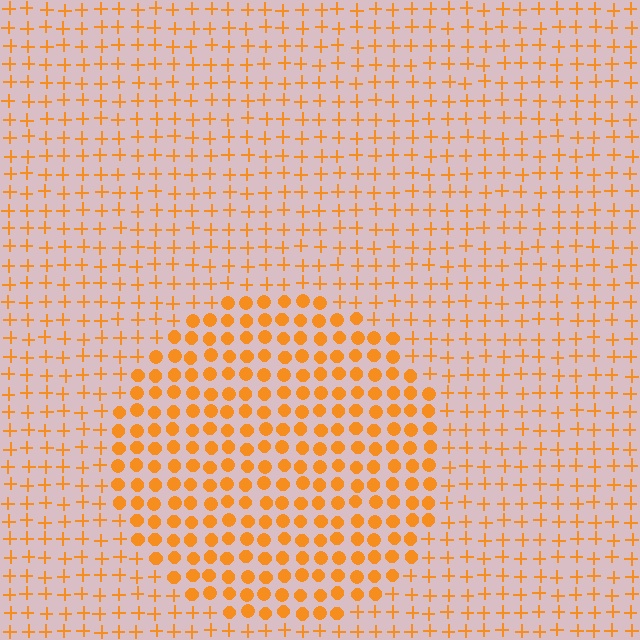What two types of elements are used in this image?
The image uses circles inside the circle region and plus signs outside it.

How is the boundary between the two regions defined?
The boundary is defined by a change in element shape: circles inside vs. plus signs outside. All elements share the same color and spacing.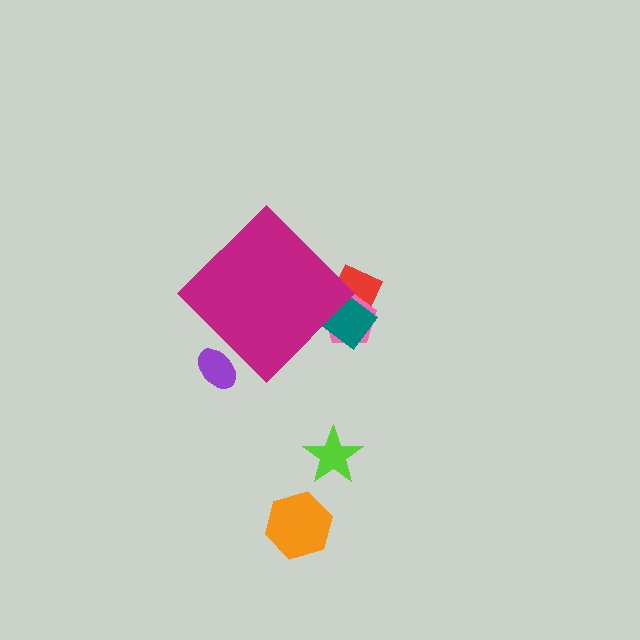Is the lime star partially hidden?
No, the lime star is fully visible.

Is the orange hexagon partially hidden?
No, the orange hexagon is fully visible.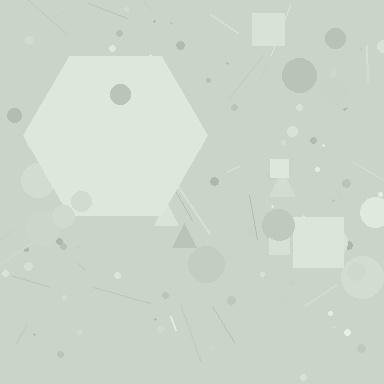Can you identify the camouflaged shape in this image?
The camouflaged shape is a hexagon.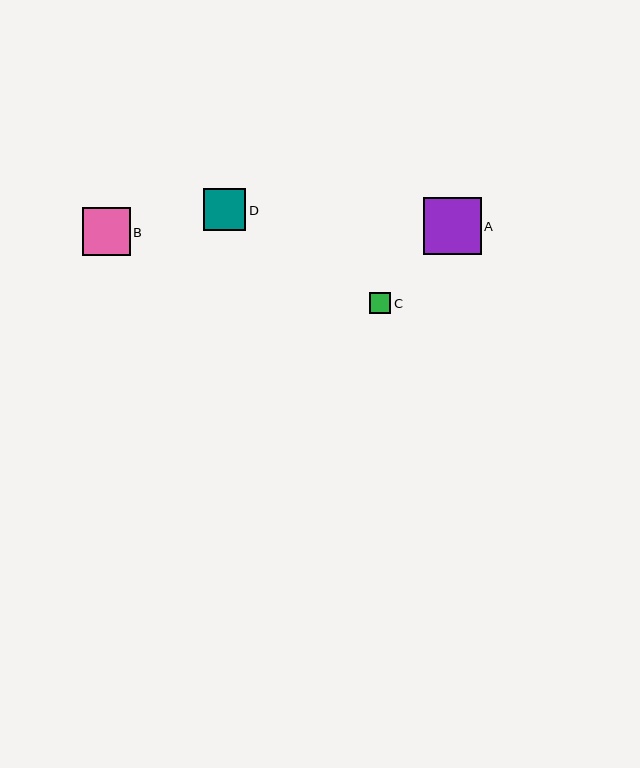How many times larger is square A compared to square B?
Square A is approximately 1.2 times the size of square B.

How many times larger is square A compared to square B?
Square A is approximately 1.2 times the size of square B.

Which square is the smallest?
Square C is the smallest with a size of approximately 21 pixels.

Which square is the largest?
Square A is the largest with a size of approximately 58 pixels.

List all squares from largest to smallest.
From largest to smallest: A, B, D, C.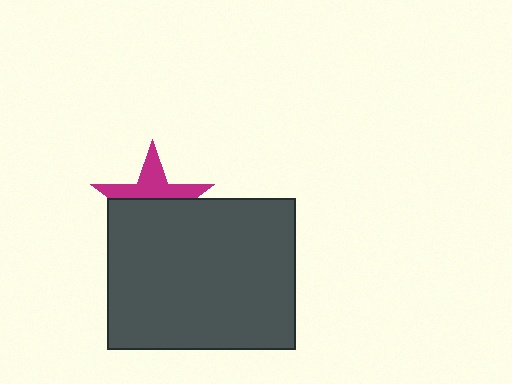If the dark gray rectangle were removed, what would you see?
You would see the complete magenta star.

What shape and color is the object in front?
The object in front is a dark gray rectangle.